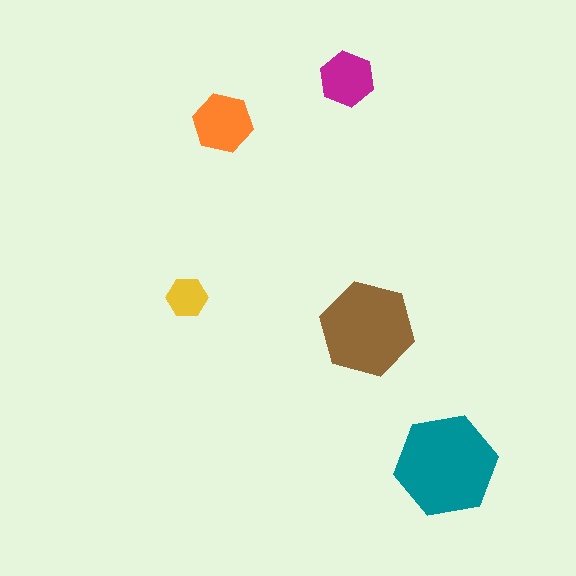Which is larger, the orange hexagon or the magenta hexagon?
The orange one.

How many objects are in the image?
There are 5 objects in the image.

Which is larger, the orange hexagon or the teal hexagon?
The teal one.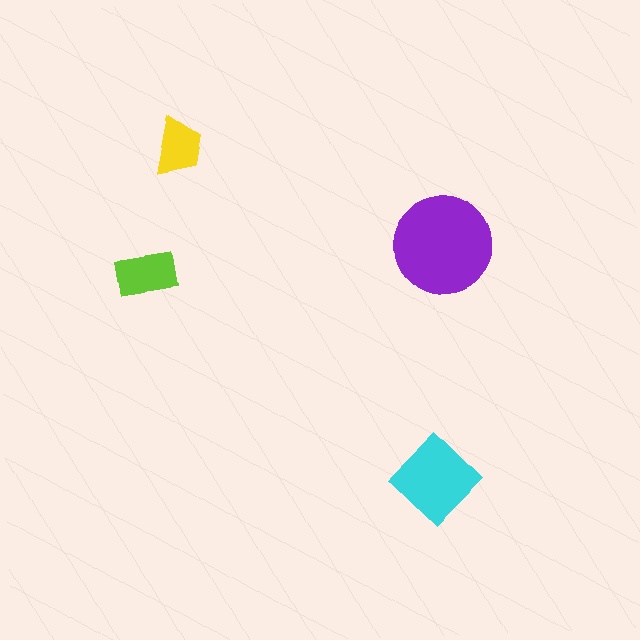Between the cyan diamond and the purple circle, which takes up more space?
The purple circle.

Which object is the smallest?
The yellow trapezoid.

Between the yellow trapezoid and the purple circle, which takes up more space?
The purple circle.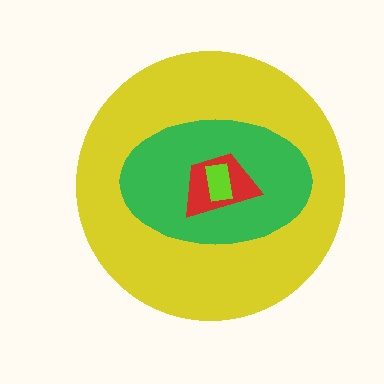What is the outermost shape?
The yellow circle.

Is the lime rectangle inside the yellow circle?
Yes.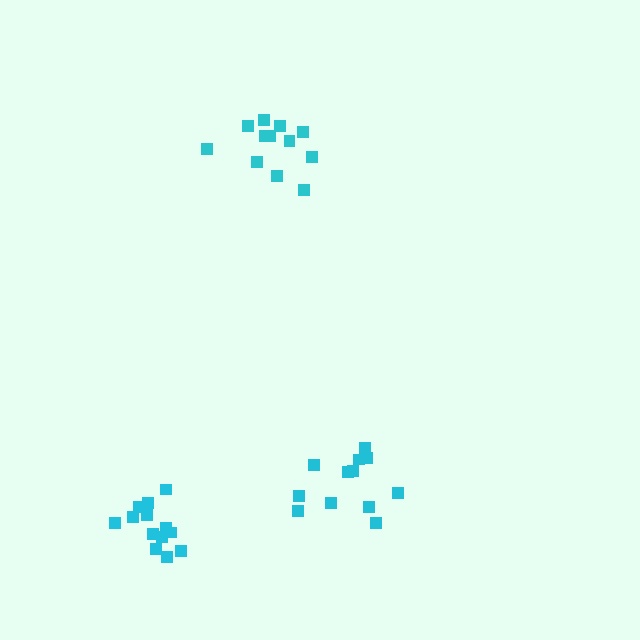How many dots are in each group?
Group 1: 12 dots, Group 2: 12 dots, Group 3: 13 dots (37 total).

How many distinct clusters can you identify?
There are 3 distinct clusters.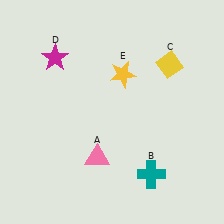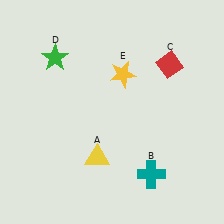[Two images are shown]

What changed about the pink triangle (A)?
In Image 1, A is pink. In Image 2, it changed to yellow.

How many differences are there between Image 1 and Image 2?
There are 3 differences between the two images.